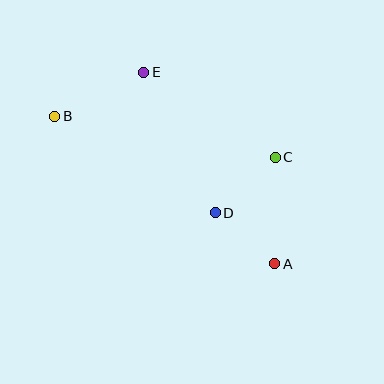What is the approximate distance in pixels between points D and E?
The distance between D and E is approximately 157 pixels.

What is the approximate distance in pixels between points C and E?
The distance between C and E is approximately 156 pixels.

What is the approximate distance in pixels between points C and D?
The distance between C and D is approximately 82 pixels.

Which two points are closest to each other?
Points A and D are closest to each other.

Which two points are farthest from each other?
Points A and B are farthest from each other.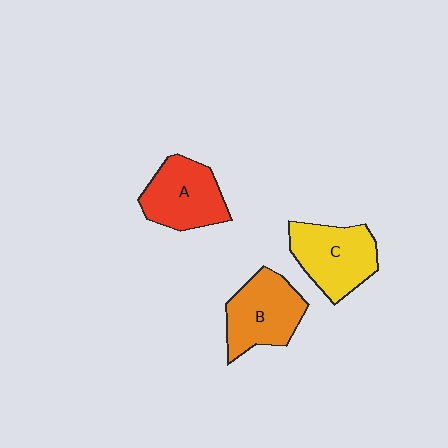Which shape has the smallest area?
Shape A (red).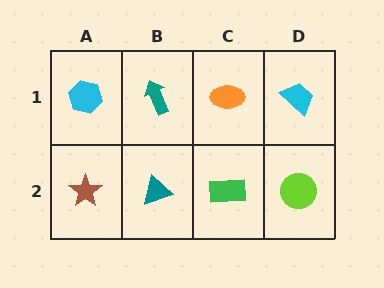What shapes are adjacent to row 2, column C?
An orange ellipse (row 1, column C), a teal triangle (row 2, column B), a lime circle (row 2, column D).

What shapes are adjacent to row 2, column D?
A cyan trapezoid (row 1, column D), a green rectangle (row 2, column C).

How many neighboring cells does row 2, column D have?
2.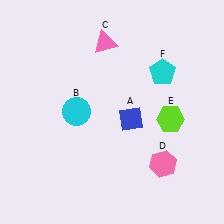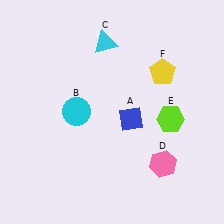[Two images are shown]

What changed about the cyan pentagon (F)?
In Image 1, F is cyan. In Image 2, it changed to yellow.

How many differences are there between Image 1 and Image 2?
There are 2 differences between the two images.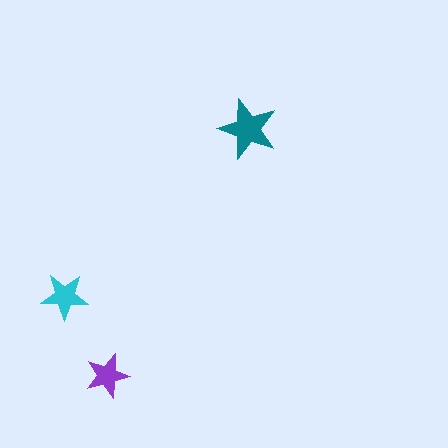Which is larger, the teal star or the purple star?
The teal one.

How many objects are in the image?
There are 3 objects in the image.